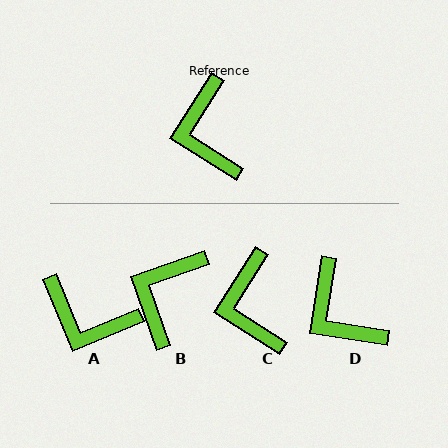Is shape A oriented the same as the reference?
No, it is off by about 55 degrees.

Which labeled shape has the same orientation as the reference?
C.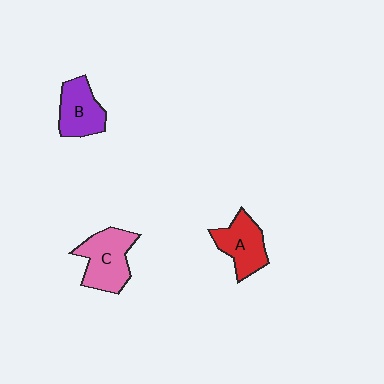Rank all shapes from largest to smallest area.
From largest to smallest: C (pink), A (red), B (purple).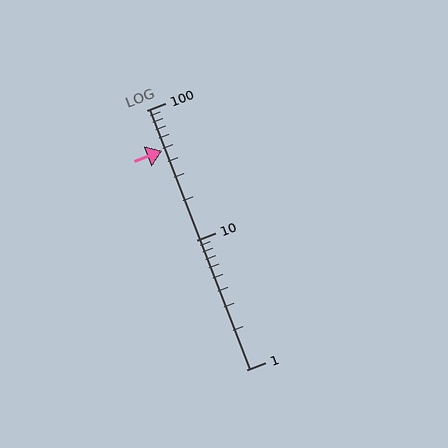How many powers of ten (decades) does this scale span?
The scale spans 2 decades, from 1 to 100.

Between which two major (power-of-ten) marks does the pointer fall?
The pointer is between 10 and 100.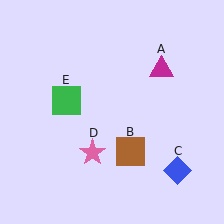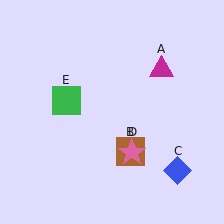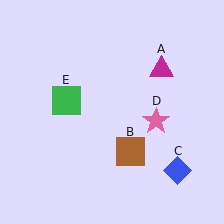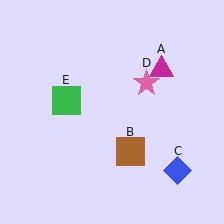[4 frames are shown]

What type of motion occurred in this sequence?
The pink star (object D) rotated counterclockwise around the center of the scene.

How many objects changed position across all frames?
1 object changed position: pink star (object D).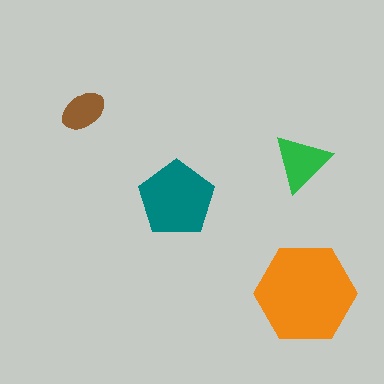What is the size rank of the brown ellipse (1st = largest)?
4th.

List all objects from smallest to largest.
The brown ellipse, the green triangle, the teal pentagon, the orange hexagon.